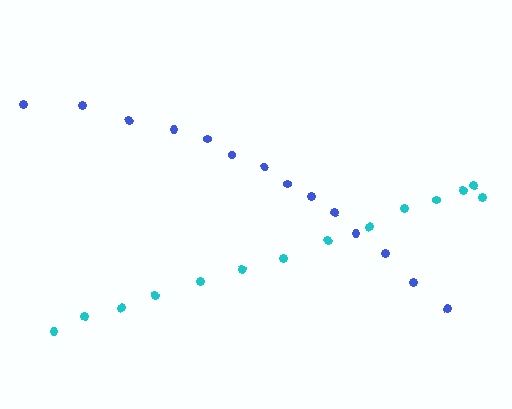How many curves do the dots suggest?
There are 2 distinct paths.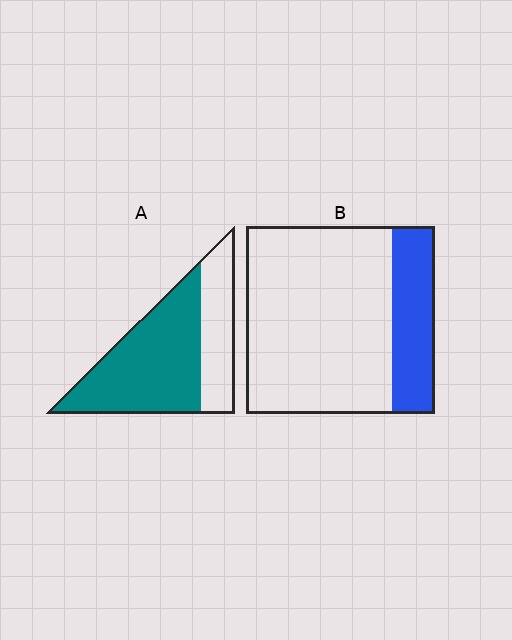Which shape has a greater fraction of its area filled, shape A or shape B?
Shape A.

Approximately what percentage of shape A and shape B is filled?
A is approximately 65% and B is approximately 25%.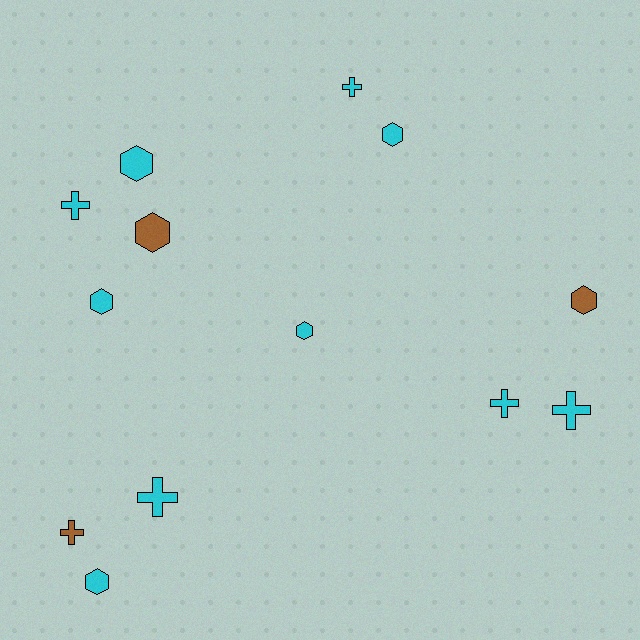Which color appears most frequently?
Cyan, with 10 objects.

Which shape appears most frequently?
Hexagon, with 7 objects.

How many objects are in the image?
There are 13 objects.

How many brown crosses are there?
There is 1 brown cross.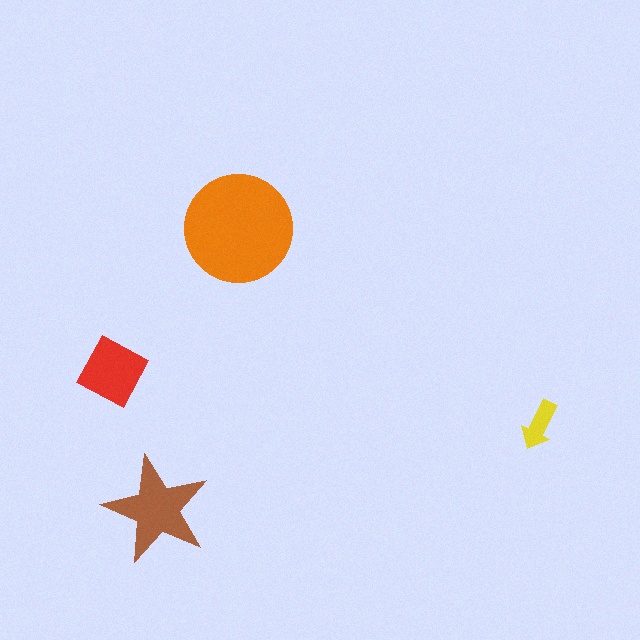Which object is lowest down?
The brown star is bottommost.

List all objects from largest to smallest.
The orange circle, the brown star, the red diamond, the yellow arrow.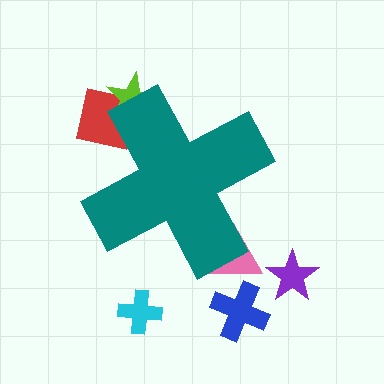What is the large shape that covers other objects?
A teal cross.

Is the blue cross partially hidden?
No, the blue cross is fully visible.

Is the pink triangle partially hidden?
Yes, the pink triangle is partially hidden behind the teal cross.